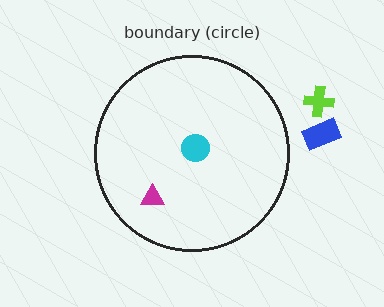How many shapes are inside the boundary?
2 inside, 2 outside.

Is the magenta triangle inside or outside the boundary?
Inside.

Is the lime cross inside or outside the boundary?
Outside.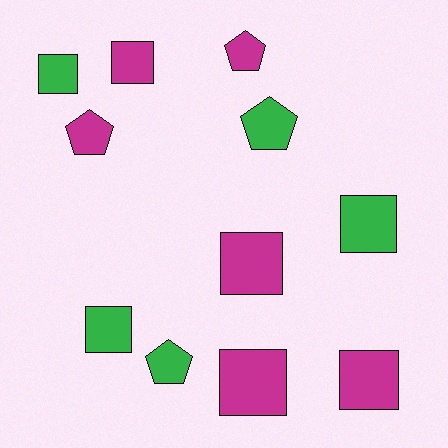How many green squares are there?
There are 3 green squares.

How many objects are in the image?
There are 11 objects.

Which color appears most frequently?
Magenta, with 6 objects.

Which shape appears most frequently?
Square, with 7 objects.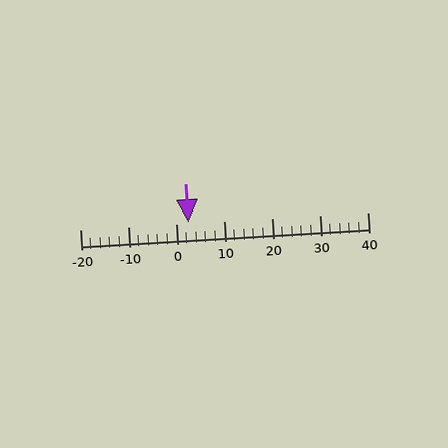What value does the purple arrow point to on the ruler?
The purple arrow points to approximately 3.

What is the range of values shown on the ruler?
The ruler shows values from -20 to 40.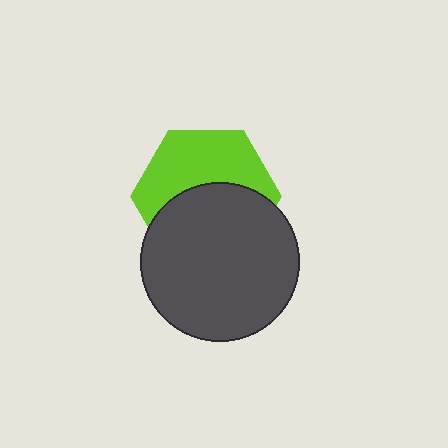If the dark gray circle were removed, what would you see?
You would see the complete lime hexagon.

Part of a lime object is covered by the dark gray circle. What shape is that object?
It is a hexagon.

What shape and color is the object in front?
The object in front is a dark gray circle.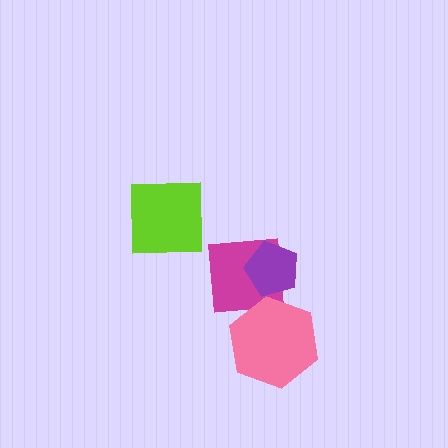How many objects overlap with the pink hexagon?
1 object overlaps with the pink hexagon.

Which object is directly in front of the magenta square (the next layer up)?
The purple pentagon is directly in front of the magenta square.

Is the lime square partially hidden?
No, no other shape covers it.